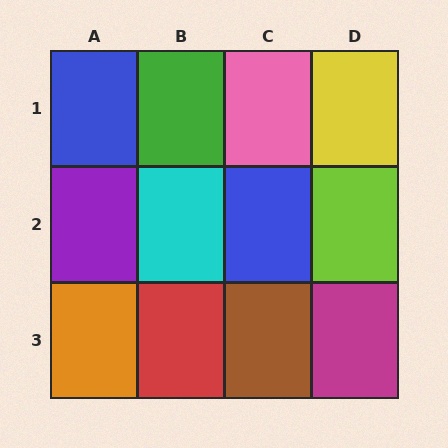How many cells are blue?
2 cells are blue.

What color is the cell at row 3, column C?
Brown.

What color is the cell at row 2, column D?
Lime.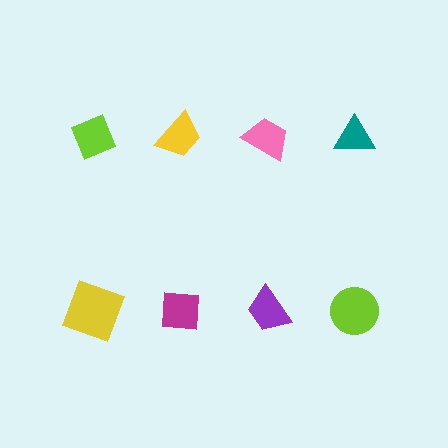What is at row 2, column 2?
A magenta square.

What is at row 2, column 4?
A lime circle.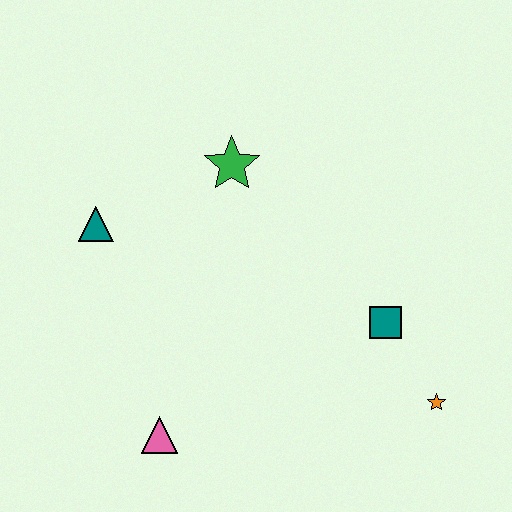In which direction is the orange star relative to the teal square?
The orange star is below the teal square.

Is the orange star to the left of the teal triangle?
No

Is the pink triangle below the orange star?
Yes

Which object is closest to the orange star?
The teal square is closest to the orange star.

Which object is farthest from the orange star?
The teal triangle is farthest from the orange star.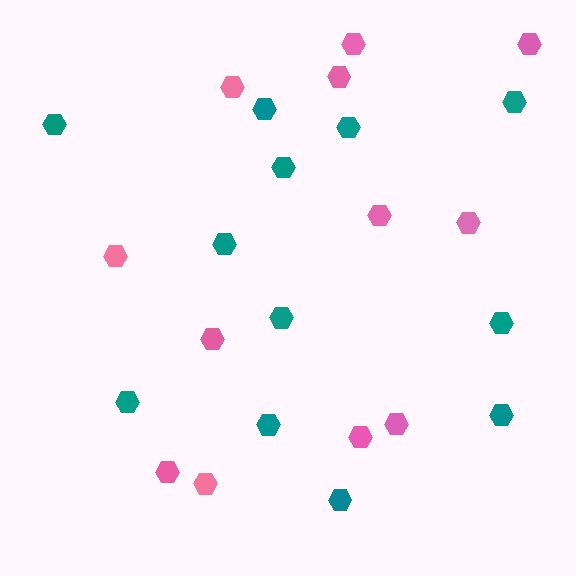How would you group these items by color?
There are 2 groups: one group of pink hexagons (12) and one group of teal hexagons (12).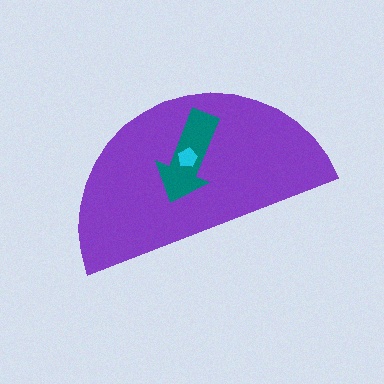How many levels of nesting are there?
3.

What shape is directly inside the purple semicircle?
The teal arrow.